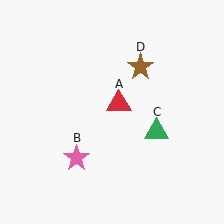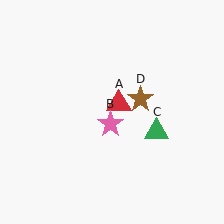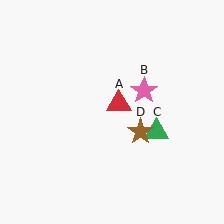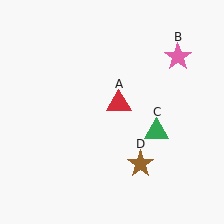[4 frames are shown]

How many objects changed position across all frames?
2 objects changed position: pink star (object B), brown star (object D).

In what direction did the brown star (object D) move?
The brown star (object D) moved down.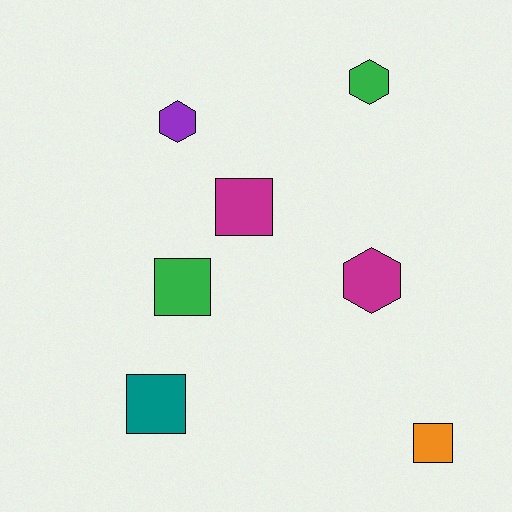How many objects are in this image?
There are 7 objects.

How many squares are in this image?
There are 4 squares.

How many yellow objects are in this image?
There are no yellow objects.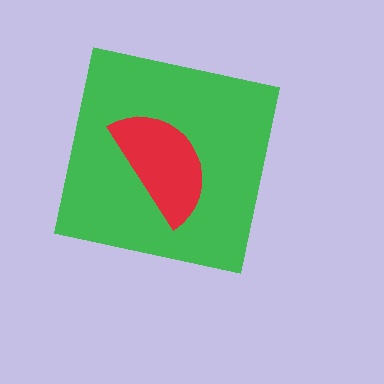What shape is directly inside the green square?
The red semicircle.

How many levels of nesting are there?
2.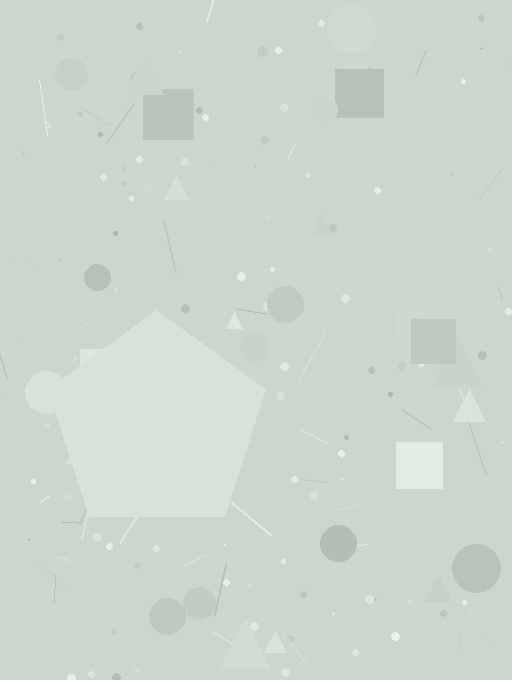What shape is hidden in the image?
A pentagon is hidden in the image.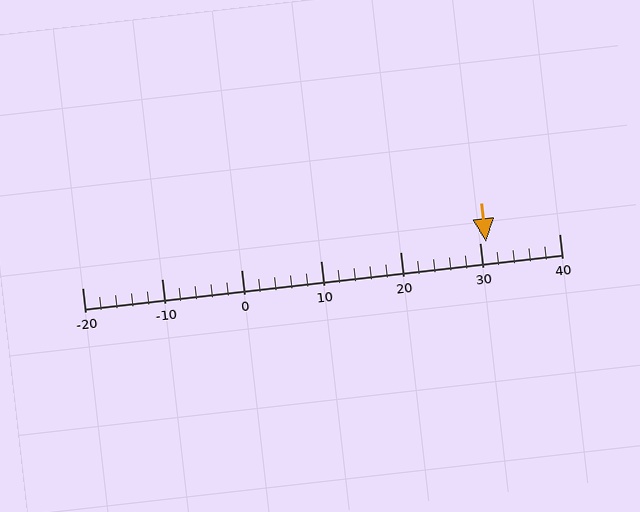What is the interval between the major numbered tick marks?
The major tick marks are spaced 10 units apart.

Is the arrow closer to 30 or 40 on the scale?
The arrow is closer to 30.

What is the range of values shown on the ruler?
The ruler shows values from -20 to 40.